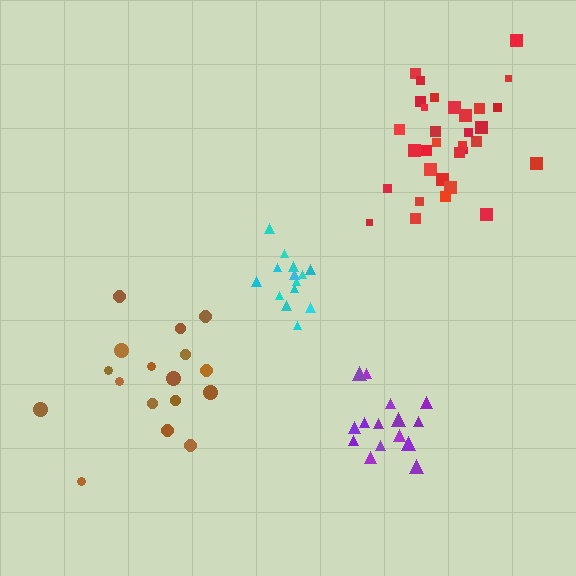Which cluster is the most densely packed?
Cyan.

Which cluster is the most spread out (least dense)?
Brown.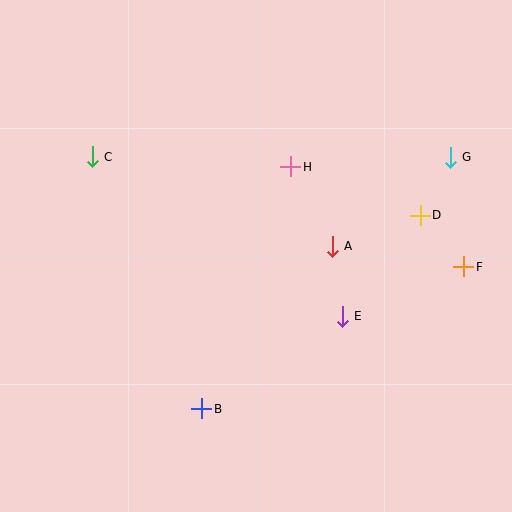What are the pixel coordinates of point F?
Point F is at (464, 267).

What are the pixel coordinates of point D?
Point D is at (420, 215).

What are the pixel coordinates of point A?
Point A is at (332, 246).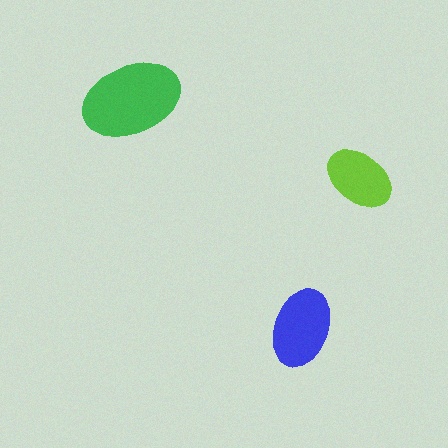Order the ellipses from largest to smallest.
the green one, the blue one, the lime one.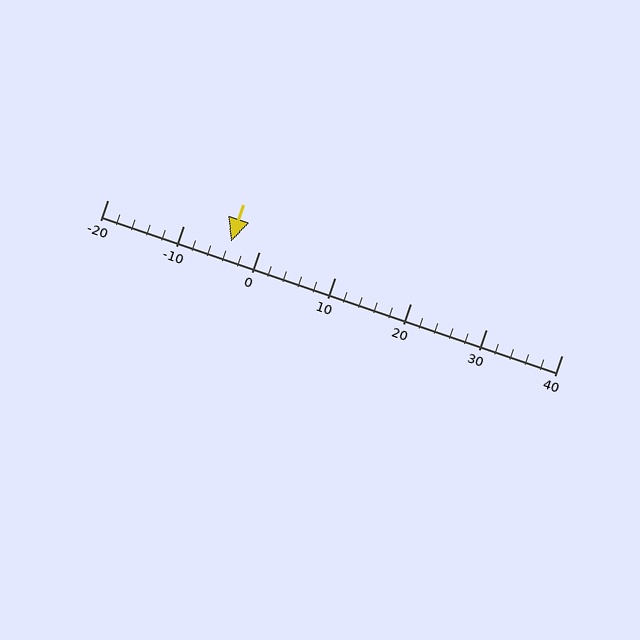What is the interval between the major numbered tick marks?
The major tick marks are spaced 10 units apart.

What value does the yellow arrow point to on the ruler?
The yellow arrow points to approximately -4.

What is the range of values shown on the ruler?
The ruler shows values from -20 to 40.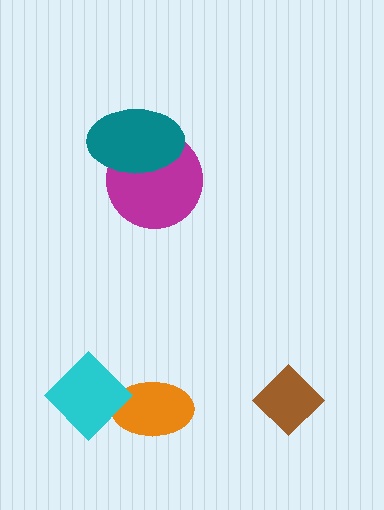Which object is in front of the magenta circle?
The teal ellipse is in front of the magenta circle.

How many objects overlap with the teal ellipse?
1 object overlaps with the teal ellipse.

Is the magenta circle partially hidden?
Yes, it is partially covered by another shape.